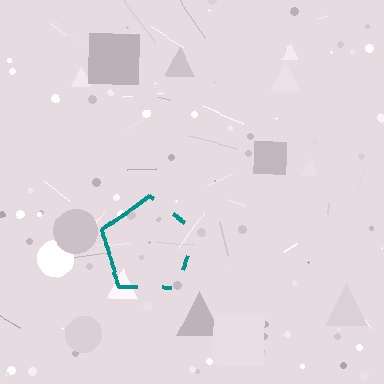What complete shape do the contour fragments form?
The contour fragments form a pentagon.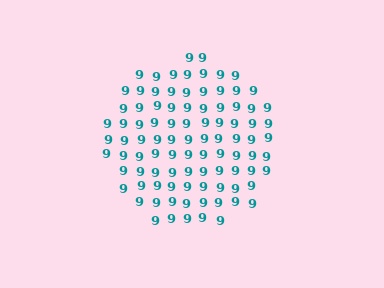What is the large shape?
The large shape is a circle.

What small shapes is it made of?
It is made of small digit 9's.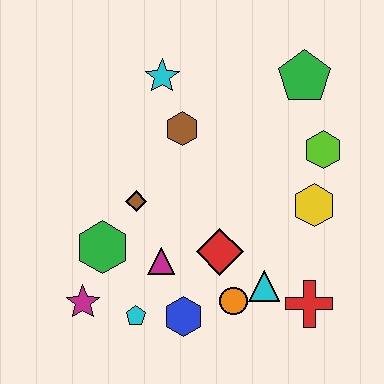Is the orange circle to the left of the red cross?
Yes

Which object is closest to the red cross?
The cyan triangle is closest to the red cross.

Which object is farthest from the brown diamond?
The green pentagon is farthest from the brown diamond.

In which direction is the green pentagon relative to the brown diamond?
The green pentagon is to the right of the brown diamond.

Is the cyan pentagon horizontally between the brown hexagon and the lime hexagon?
No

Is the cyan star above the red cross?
Yes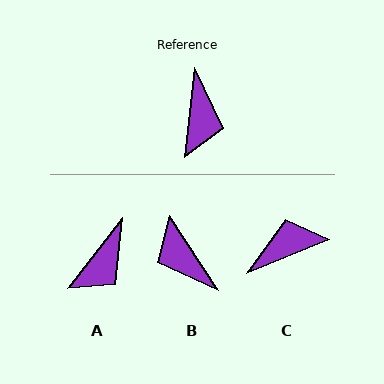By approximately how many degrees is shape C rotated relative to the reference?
Approximately 118 degrees counter-clockwise.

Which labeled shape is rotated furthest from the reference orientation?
B, about 141 degrees away.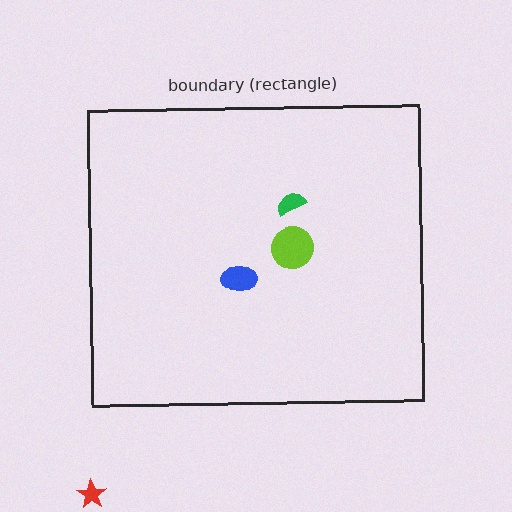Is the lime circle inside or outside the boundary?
Inside.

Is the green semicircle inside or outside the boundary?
Inside.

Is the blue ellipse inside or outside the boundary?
Inside.